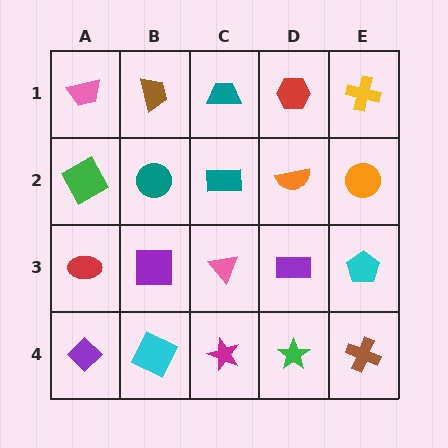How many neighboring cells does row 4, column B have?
3.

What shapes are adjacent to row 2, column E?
A yellow cross (row 1, column E), a cyan pentagon (row 3, column E), an orange semicircle (row 2, column D).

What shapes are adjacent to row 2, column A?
A pink trapezoid (row 1, column A), a red ellipse (row 3, column A), a teal circle (row 2, column B).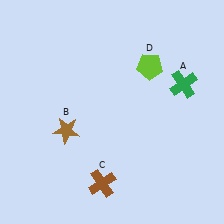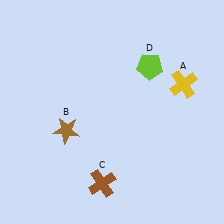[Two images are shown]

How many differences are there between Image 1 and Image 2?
There is 1 difference between the two images.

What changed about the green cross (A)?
In Image 1, A is green. In Image 2, it changed to yellow.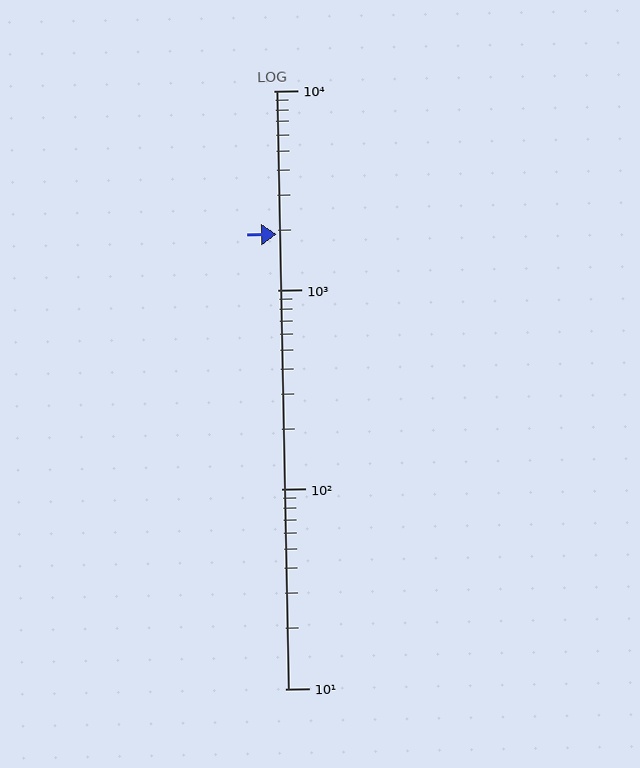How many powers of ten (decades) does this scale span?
The scale spans 3 decades, from 10 to 10000.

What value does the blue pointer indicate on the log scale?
The pointer indicates approximately 1900.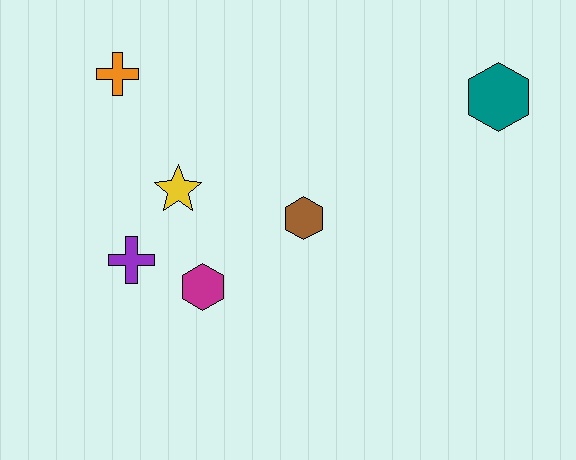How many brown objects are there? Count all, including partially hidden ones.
There is 1 brown object.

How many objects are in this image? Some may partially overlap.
There are 6 objects.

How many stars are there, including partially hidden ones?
There is 1 star.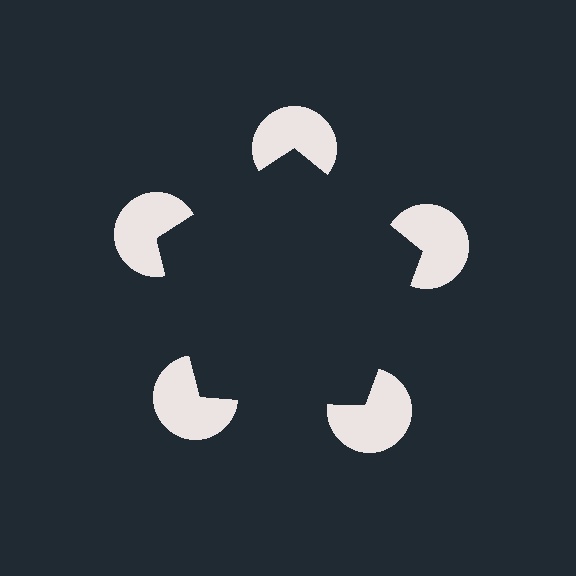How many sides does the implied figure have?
5 sides.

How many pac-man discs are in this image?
There are 5 — one at each vertex of the illusory pentagon.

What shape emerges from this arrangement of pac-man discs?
An illusory pentagon — its edges are inferred from the aligned wedge cuts in the pac-man discs, not physically drawn.